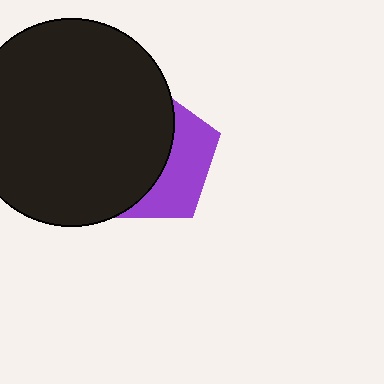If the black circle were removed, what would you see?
You would see the complete purple pentagon.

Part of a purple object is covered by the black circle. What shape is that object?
It is a pentagon.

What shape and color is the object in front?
The object in front is a black circle.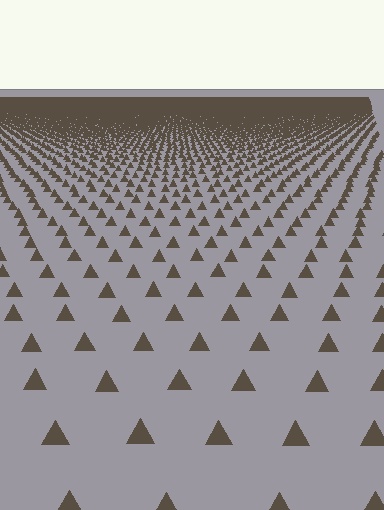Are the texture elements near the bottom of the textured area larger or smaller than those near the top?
Larger. Near the bottom, elements are closer to the viewer and appear at a bigger on-screen size.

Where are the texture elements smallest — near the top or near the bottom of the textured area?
Near the top.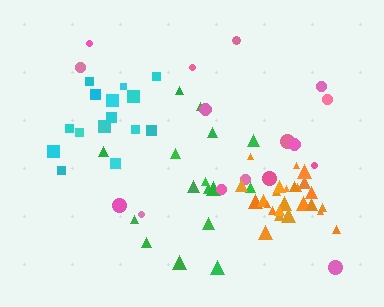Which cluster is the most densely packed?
Orange.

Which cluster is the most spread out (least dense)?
Pink.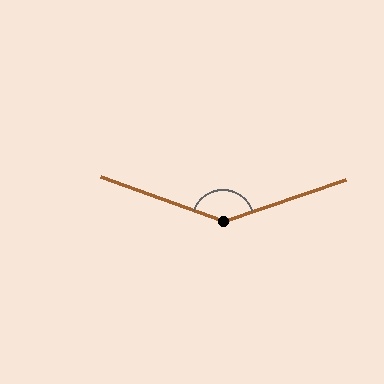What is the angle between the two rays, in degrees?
Approximately 142 degrees.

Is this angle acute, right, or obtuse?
It is obtuse.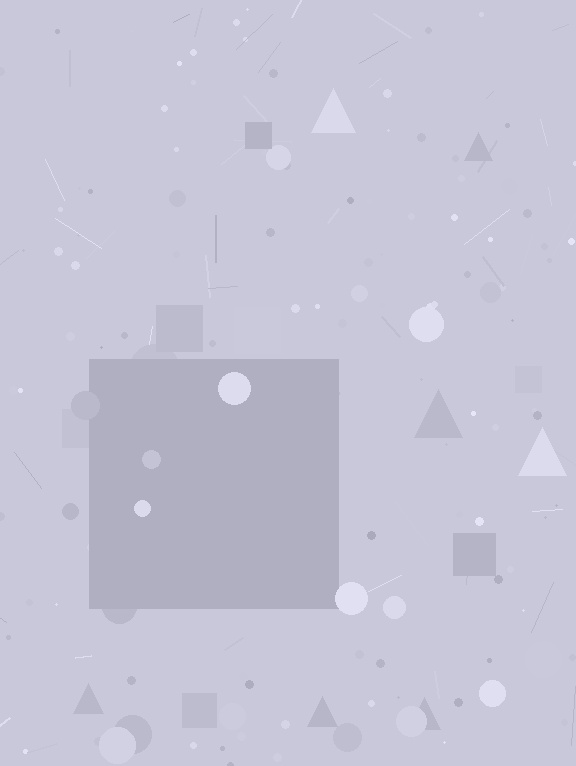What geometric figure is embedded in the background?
A square is embedded in the background.